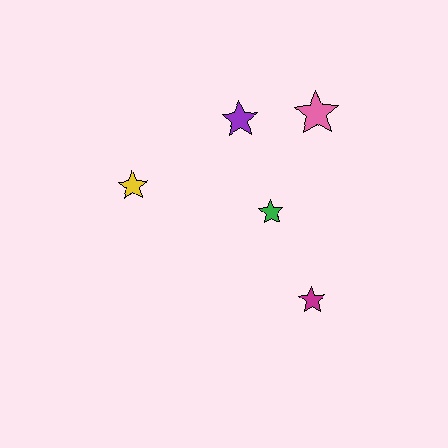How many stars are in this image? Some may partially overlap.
There are 5 stars.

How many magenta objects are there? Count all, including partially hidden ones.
There is 1 magenta object.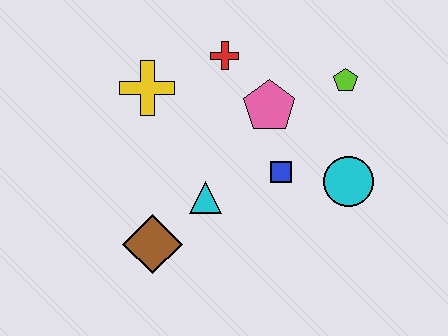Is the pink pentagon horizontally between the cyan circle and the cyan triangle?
Yes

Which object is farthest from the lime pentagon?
The brown diamond is farthest from the lime pentagon.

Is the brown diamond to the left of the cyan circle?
Yes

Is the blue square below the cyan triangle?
No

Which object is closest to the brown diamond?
The cyan triangle is closest to the brown diamond.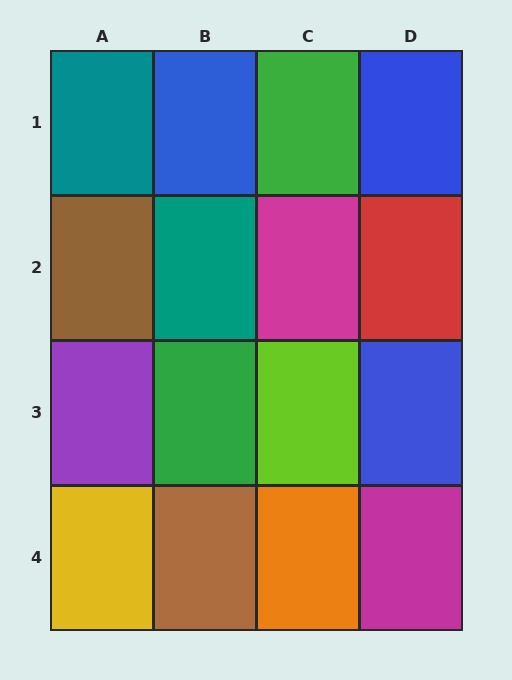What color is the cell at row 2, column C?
Magenta.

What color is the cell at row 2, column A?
Brown.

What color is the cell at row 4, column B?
Brown.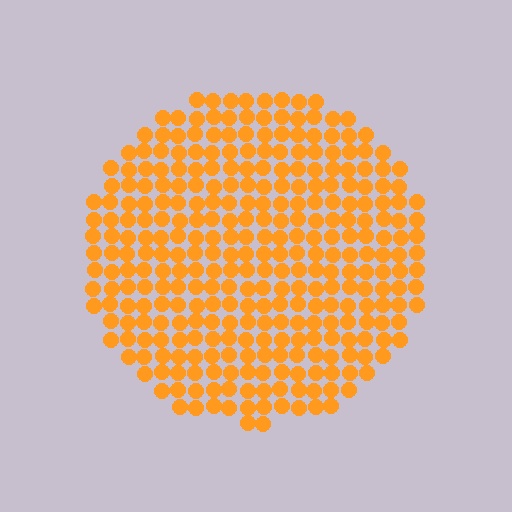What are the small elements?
The small elements are circles.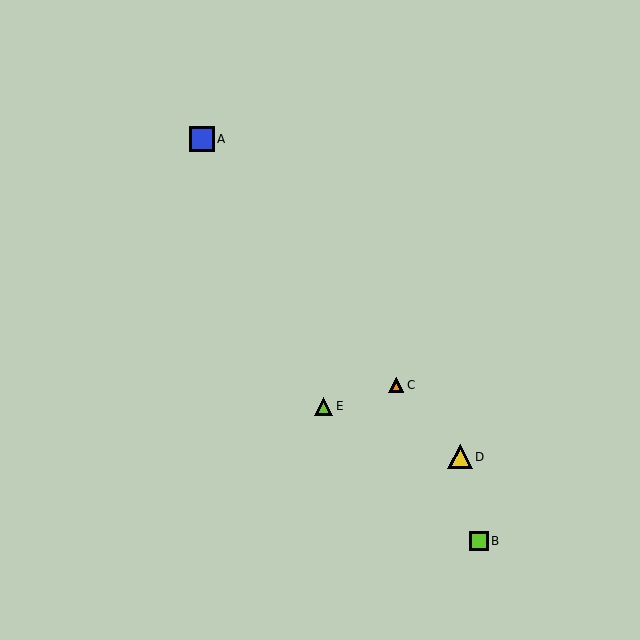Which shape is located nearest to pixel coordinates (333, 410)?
The lime triangle (labeled E) at (324, 406) is nearest to that location.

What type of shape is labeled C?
Shape C is an orange triangle.